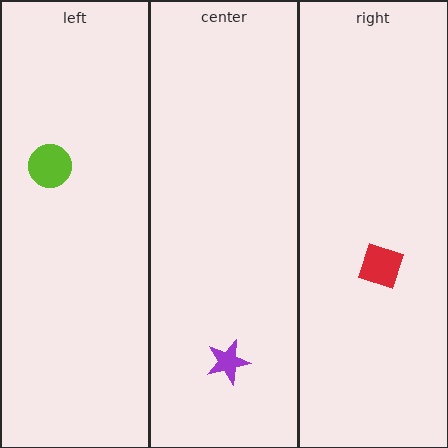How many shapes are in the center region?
1.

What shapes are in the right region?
The red diamond.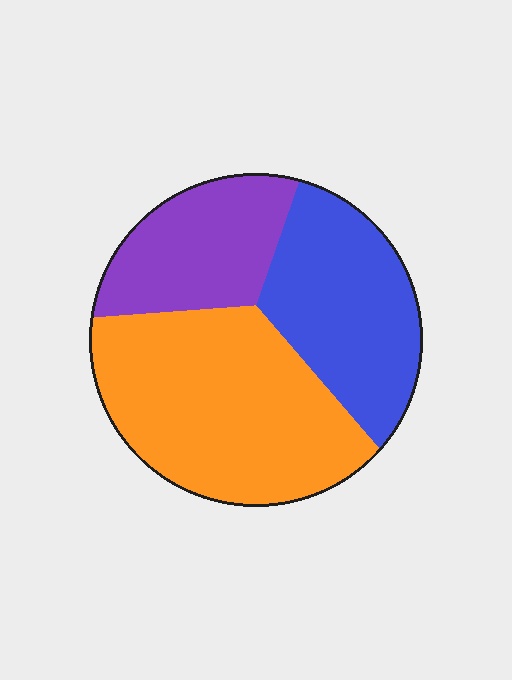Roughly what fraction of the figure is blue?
Blue covers roughly 30% of the figure.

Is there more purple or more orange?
Orange.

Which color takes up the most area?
Orange, at roughly 45%.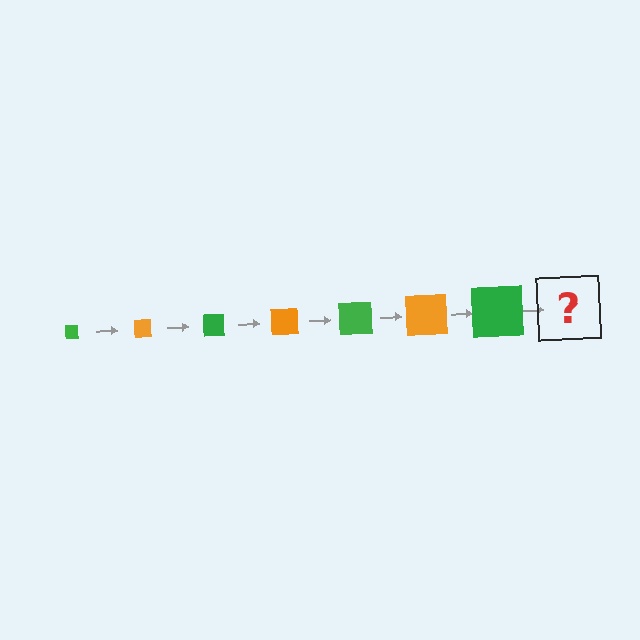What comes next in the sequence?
The next element should be an orange square, larger than the previous one.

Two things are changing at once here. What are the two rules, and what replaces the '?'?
The two rules are that the square grows larger each step and the color cycles through green and orange. The '?' should be an orange square, larger than the previous one.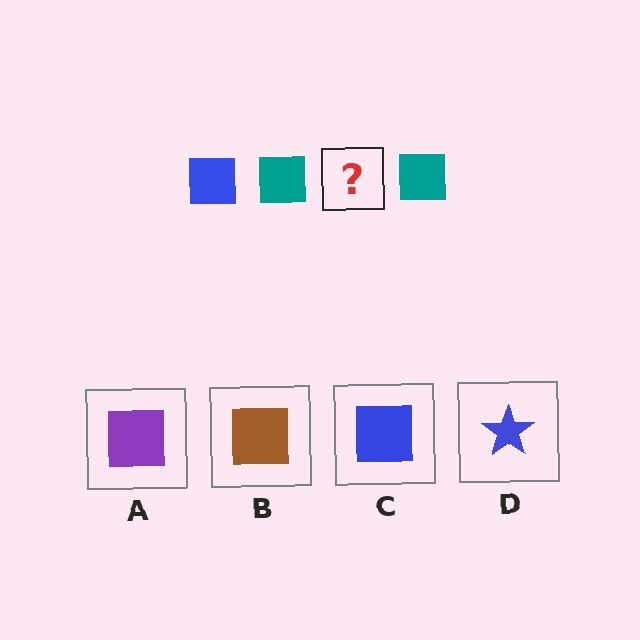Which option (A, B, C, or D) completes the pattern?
C.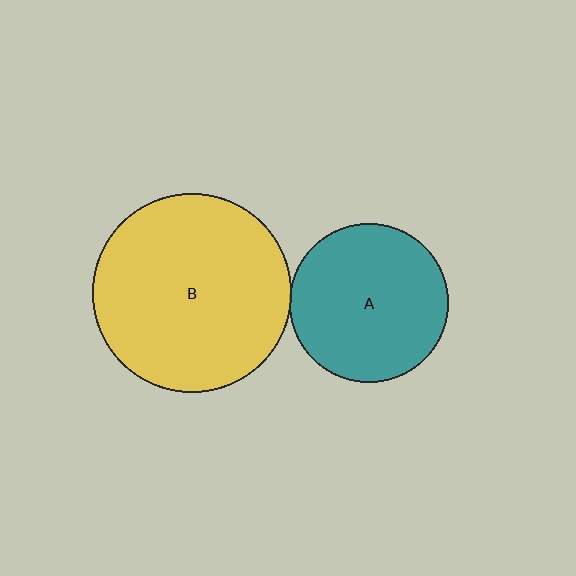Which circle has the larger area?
Circle B (yellow).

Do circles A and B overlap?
Yes.